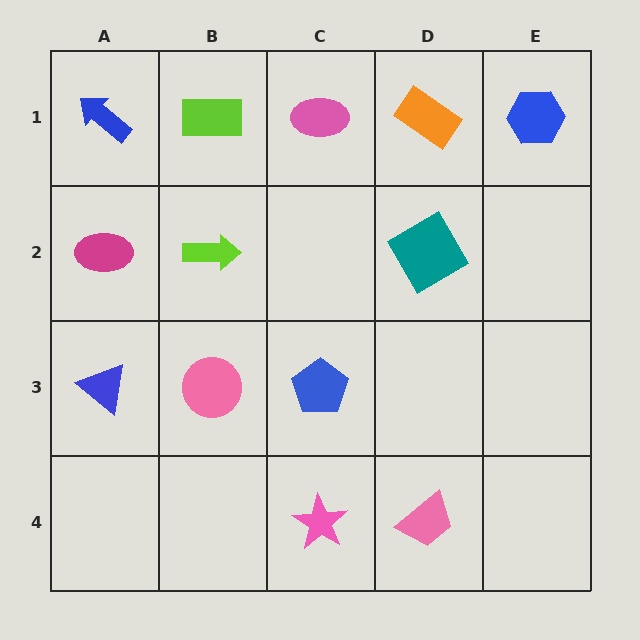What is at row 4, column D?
A pink trapezoid.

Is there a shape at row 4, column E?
No, that cell is empty.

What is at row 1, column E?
A blue hexagon.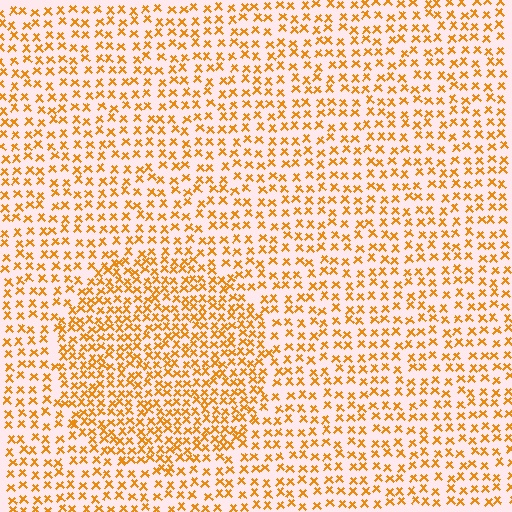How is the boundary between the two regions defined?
The boundary is defined by a change in element density (approximately 1.7x ratio). All elements are the same color, size, and shape.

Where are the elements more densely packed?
The elements are more densely packed inside the circle boundary.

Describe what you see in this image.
The image contains small orange elements arranged at two different densities. A circle-shaped region is visible where the elements are more densely packed than the surrounding area.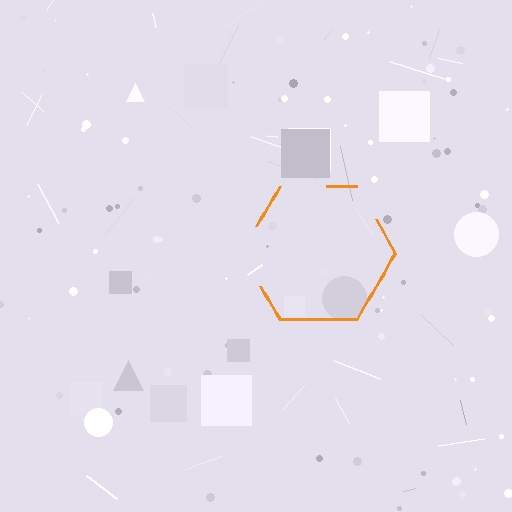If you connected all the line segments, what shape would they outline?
They would outline a hexagon.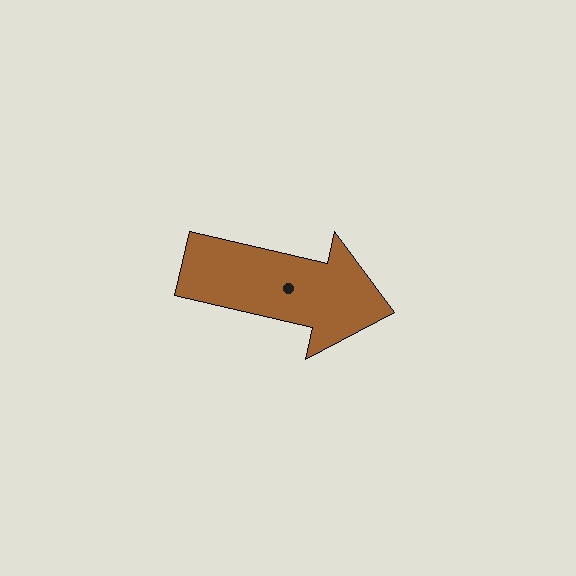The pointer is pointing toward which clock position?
Roughly 3 o'clock.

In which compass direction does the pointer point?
East.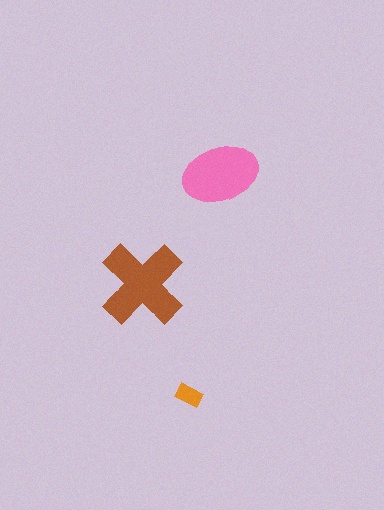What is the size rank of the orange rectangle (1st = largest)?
3rd.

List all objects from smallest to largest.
The orange rectangle, the pink ellipse, the brown cross.